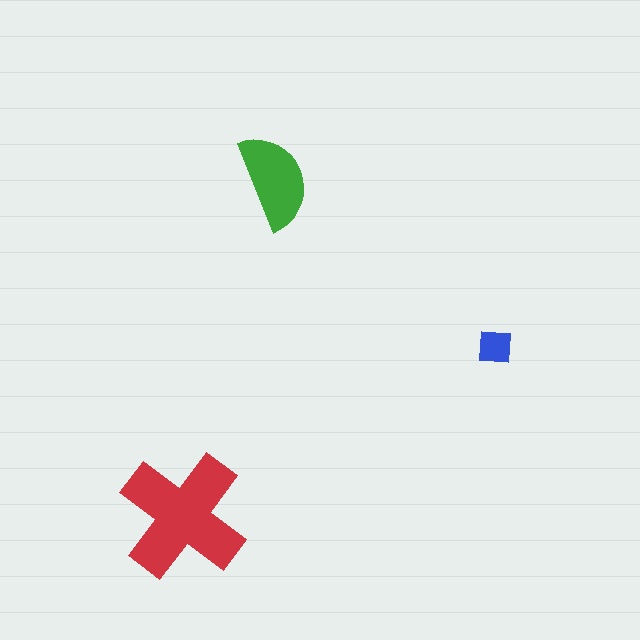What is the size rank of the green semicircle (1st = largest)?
2nd.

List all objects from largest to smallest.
The red cross, the green semicircle, the blue square.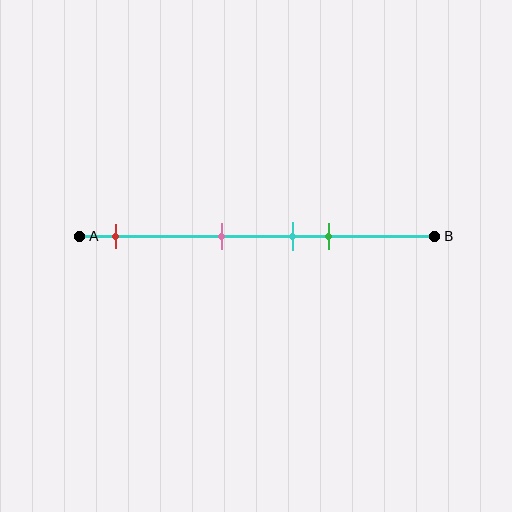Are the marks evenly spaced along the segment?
No, the marks are not evenly spaced.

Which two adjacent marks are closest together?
The cyan and green marks are the closest adjacent pair.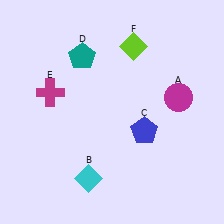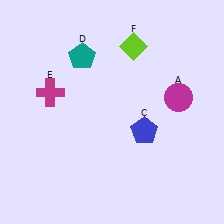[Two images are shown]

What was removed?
The cyan diamond (B) was removed in Image 2.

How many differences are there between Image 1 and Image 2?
There is 1 difference between the two images.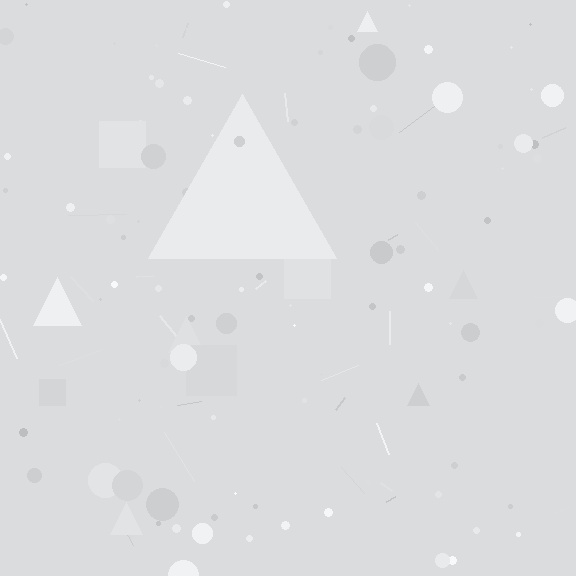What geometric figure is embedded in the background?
A triangle is embedded in the background.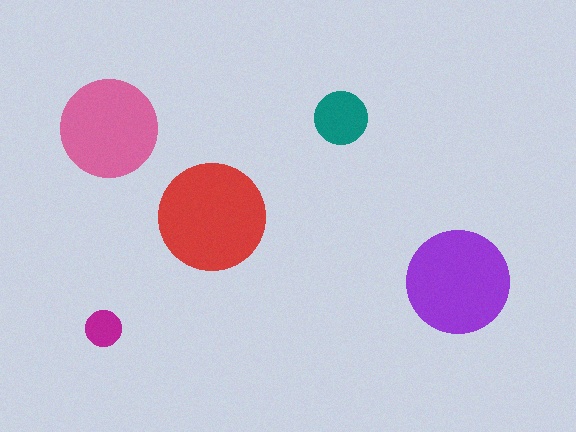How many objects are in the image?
There are 5 objects in the image.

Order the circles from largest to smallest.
the red one, the purple one, the pink one, the teal one, the magenta one.